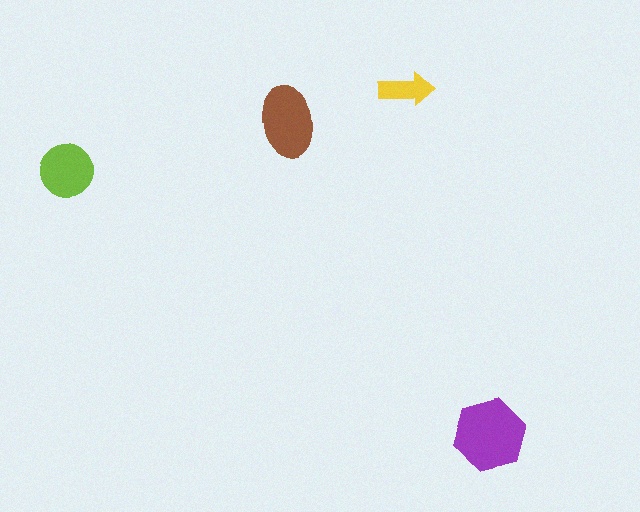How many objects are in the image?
There are 4 objects in the image.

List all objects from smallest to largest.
The yellow arrow, the lime circle, the brown ellipse, the purple hexagon.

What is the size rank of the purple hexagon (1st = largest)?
1st.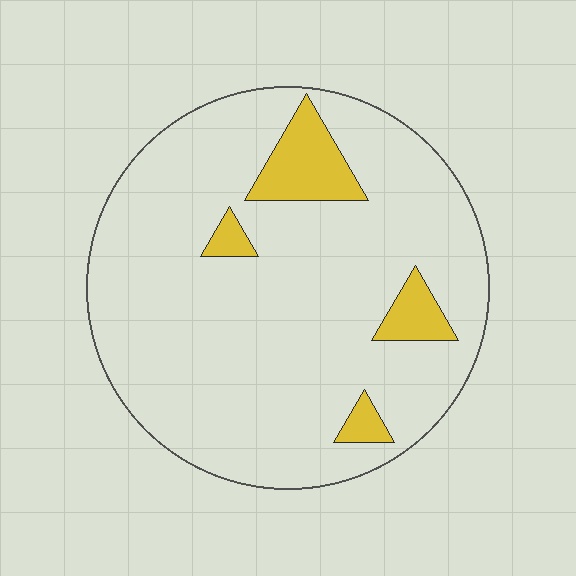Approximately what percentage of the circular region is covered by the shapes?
Approximately 10%.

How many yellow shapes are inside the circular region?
4.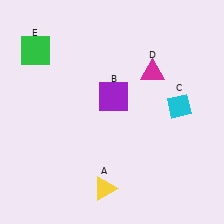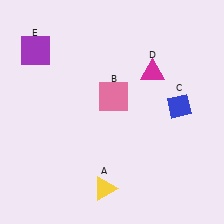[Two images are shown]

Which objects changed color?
B changed from purple to pink. C changed from cyan to blue. E changed from green to purple.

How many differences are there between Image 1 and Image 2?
There are 3 differences between the two images.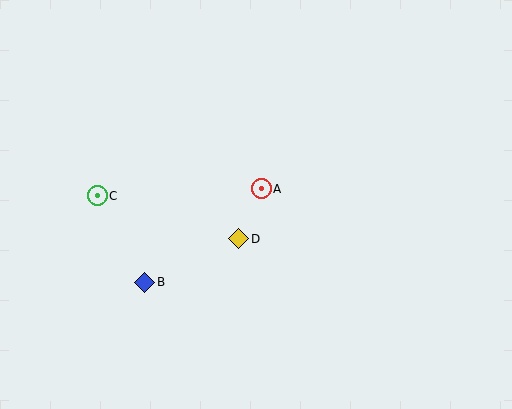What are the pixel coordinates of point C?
Point C is at (97, 196).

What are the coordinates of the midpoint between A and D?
The midpoint between A and D is at (250, 214).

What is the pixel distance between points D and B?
The distance between D and B is 103 pixels.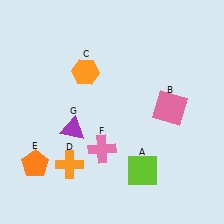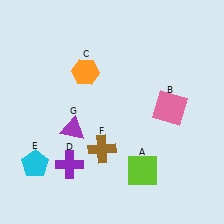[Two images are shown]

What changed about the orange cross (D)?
In Image 1, D is orange. In Image 2, it changed to purple.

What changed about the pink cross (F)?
In Image 1, F is pink. In Image 2, it changed to brown.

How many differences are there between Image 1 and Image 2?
There are 3 differences between the two images.